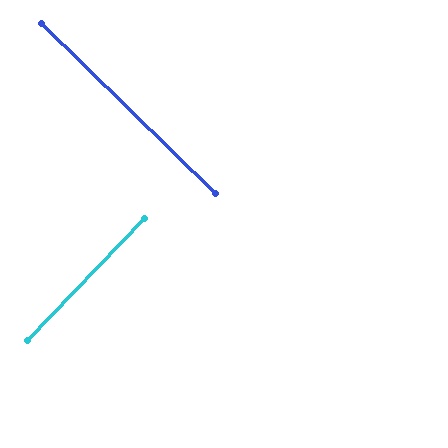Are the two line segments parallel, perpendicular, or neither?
Perpendicular — they meet at approximately 90°.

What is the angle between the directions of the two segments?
Approximately 90 degrees.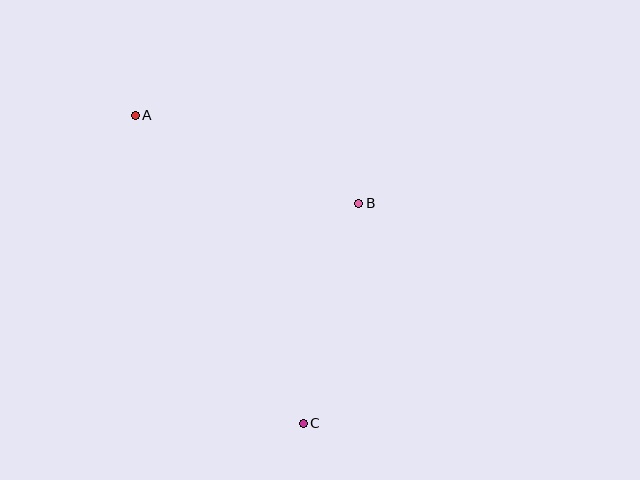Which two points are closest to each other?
Points B and C are closest to each other.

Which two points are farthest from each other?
Points A and C are farthest from each other.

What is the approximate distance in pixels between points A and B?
The distance between A and B is approximately 241 pixels.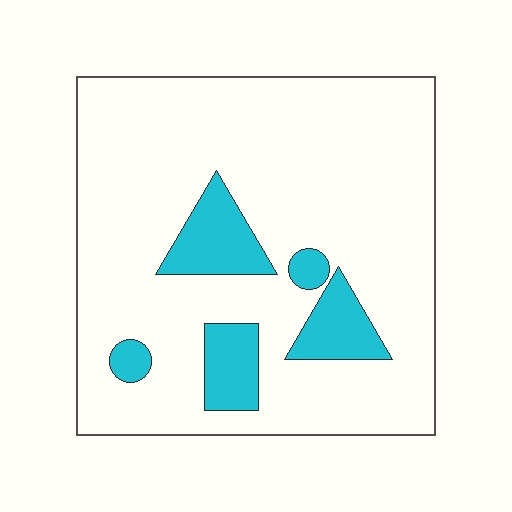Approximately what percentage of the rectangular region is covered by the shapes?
Approximately 15%.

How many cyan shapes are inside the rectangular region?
5.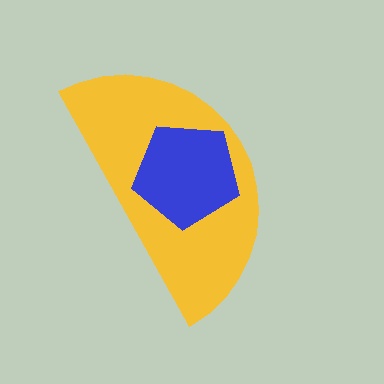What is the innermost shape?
The blue pentagon.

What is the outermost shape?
The yellow semicircle.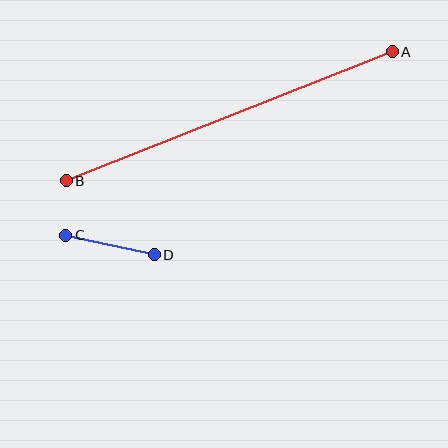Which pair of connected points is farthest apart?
Points A and B are farthest apart.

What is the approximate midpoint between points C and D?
The midpoint is at approximately (110, 245) pixels.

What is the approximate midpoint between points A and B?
The midpoint is at approximately (229, 116) pixels.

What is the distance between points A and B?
The distance is approximately 351 pixels.